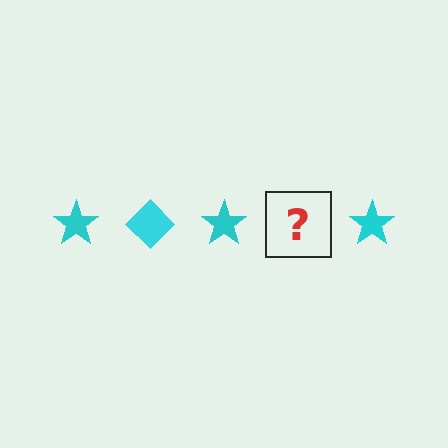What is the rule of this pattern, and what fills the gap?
The rule is that the pattern cycles through star, diamond shapes in cyan. The gap should be filled with a cyan diamond.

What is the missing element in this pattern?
The missing element is a cyan diamond.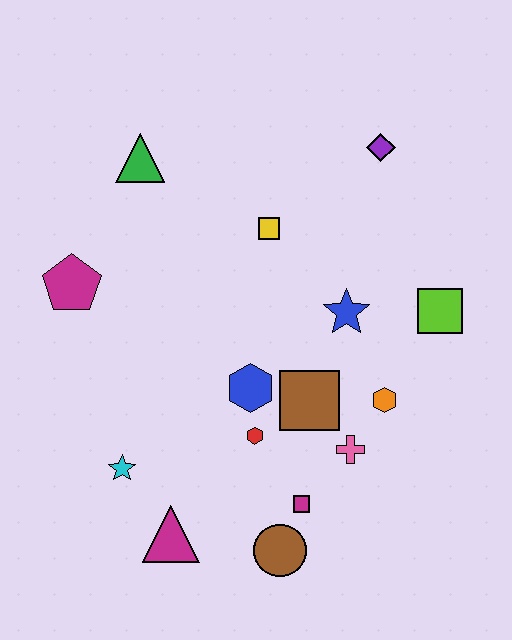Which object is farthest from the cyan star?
The purple diamond is farthest from the cyan star.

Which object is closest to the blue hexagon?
The red hexagon is closest to the blue hexagon.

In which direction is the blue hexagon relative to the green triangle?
The blue hexagon is below the green triangle.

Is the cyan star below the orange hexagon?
Yes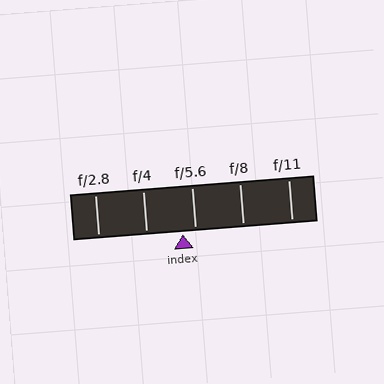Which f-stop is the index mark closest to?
The index mark is closest to f/5.6.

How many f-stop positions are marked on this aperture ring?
There are 5 f-stop positions marked.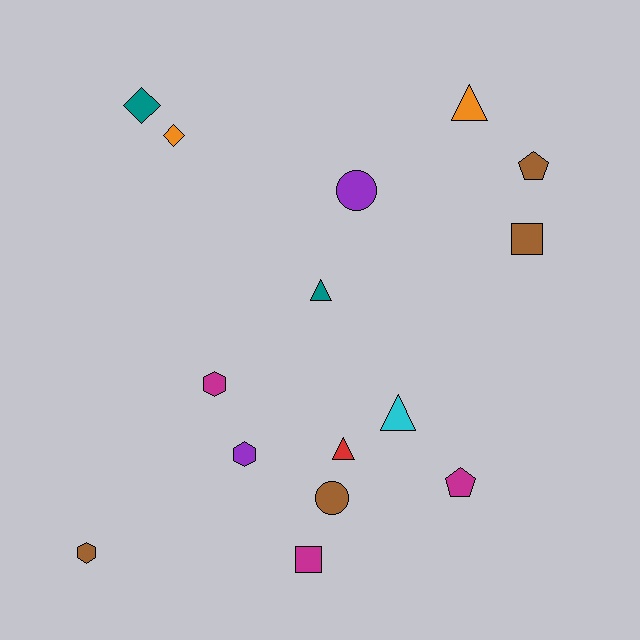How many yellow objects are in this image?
There are no yellow objects.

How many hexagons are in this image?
There are 3 hexagons.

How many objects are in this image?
There are 15 objects.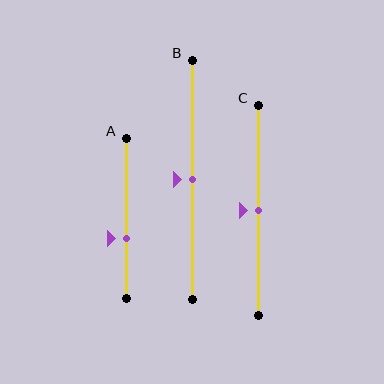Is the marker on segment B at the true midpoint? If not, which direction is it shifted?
Yes, the marker on segment B is at the true midpoint.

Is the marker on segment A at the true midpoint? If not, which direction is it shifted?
No, the marker on segment A is shifted downward by about 12% of the segment length.